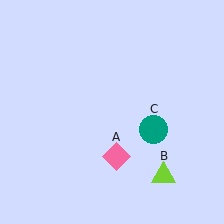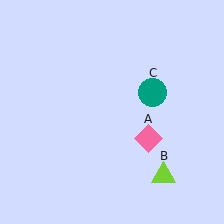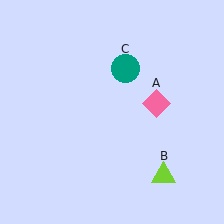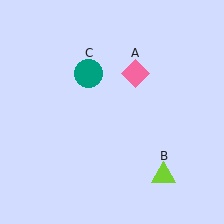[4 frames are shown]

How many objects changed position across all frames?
2 objects changed position: pink diamond (object A), teal circle (object C).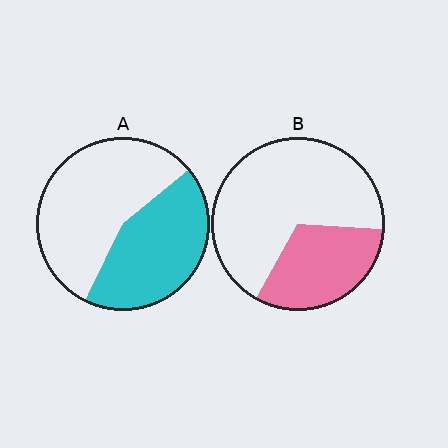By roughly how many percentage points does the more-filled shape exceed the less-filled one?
By roughly 10 percentage points (A over B).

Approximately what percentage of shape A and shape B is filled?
A is approximately 45% and B is approximately 30%.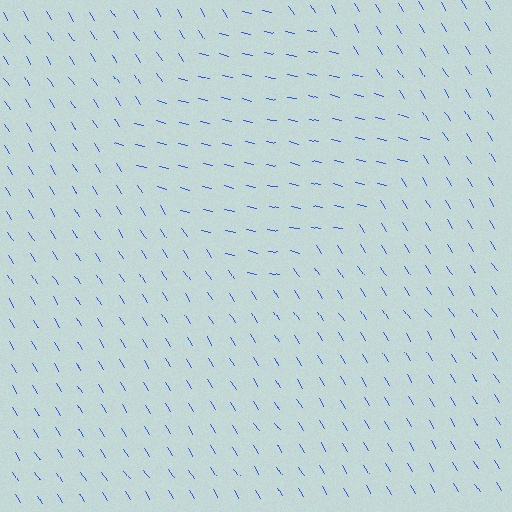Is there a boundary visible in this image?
Yes, there is a texture boundary formed by a change in line orientation.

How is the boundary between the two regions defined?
The boundary is defined purely by a change in line orientation (approximately 45 degrees difference). All lines are the same color and thickness.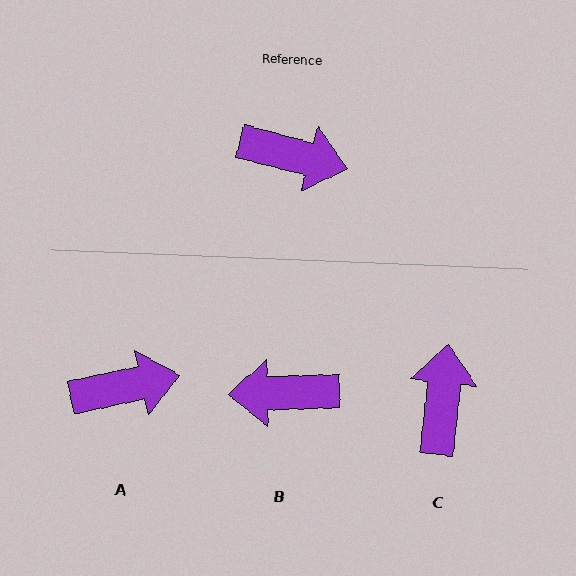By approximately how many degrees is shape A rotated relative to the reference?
Approximately 27 degrees counter-clockwise.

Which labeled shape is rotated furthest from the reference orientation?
B, about 164 degrees away.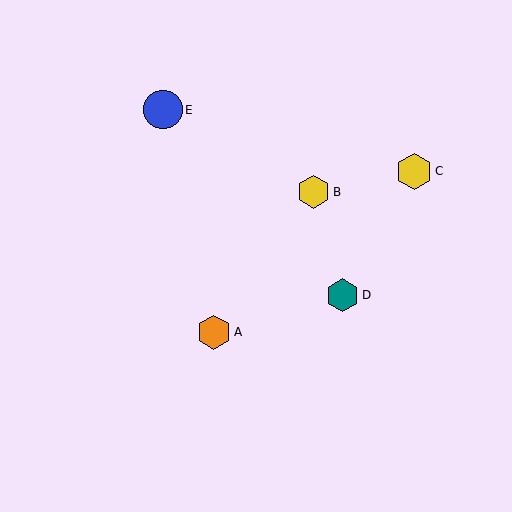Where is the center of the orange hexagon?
The center of the orange hexagon is at (214, 332).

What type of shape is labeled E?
Shape E is a blue circle.